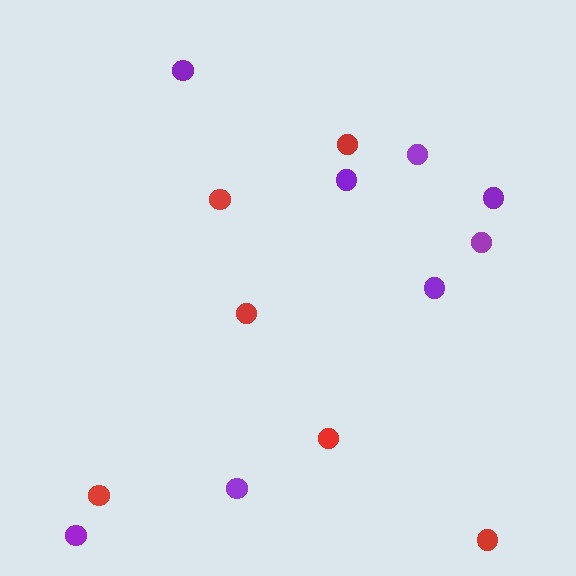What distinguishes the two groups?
There are 2 groups: one group of red circles (6) and one group of purple circles (8).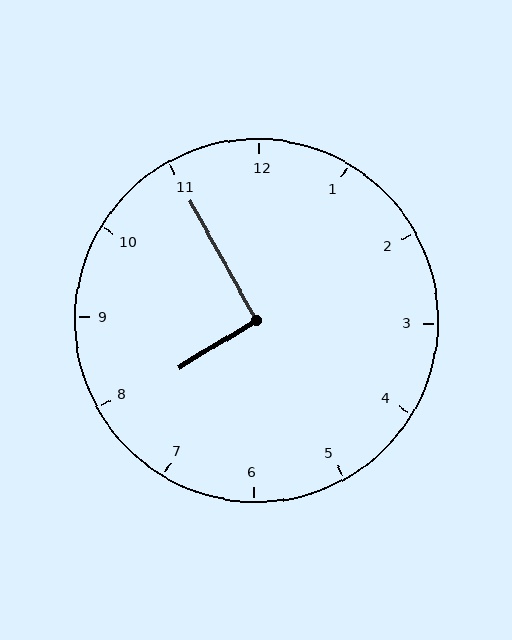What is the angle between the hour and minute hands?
Approximately 92 degrees.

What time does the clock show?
7:55.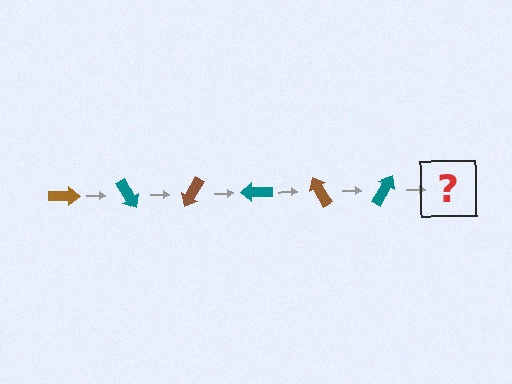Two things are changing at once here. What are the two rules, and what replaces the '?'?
The two rules are that it rotates 60 degrees each step and the color cycles through brown and teal. The '?' should be a brown arrow, rotated 360 degrees from the start.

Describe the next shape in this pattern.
It should be a brown arrow, rotated 360 degrees from the start.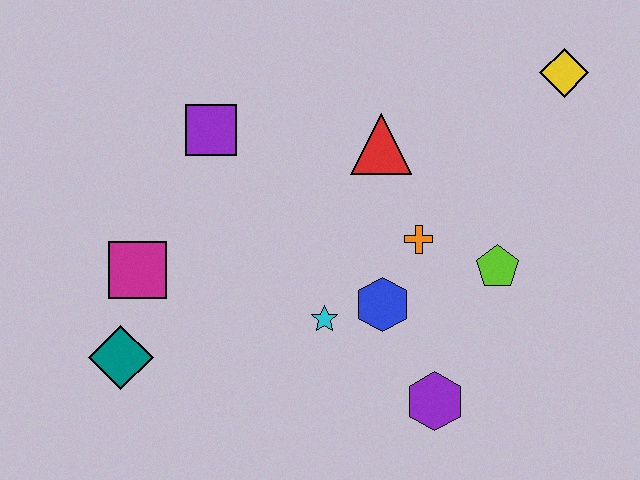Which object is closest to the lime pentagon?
The orange cross is closest to the lime pentagon.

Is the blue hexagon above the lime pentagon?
No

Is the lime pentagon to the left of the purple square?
No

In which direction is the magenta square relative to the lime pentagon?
The magenta square is to the left of the lime pentagon.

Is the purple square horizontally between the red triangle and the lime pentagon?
No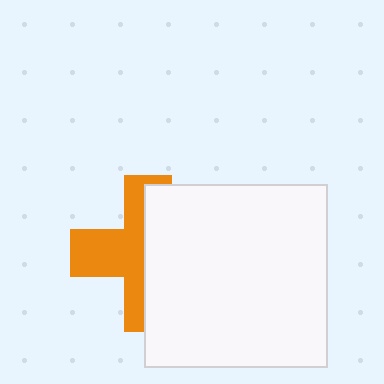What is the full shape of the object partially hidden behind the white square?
The partially hidden object is an orange cross.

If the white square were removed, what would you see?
You would see the complete orange cross.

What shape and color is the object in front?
The object in front is a white square.